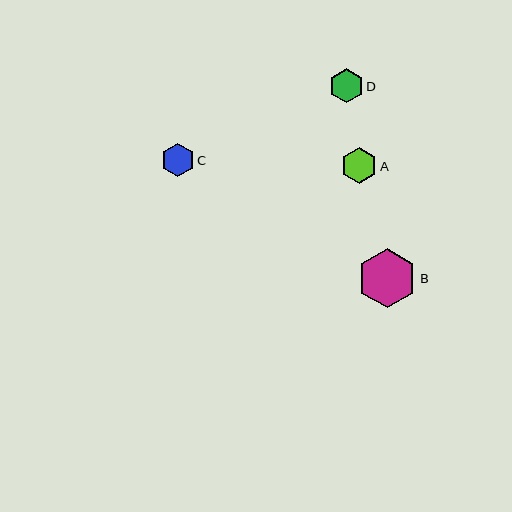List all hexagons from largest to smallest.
From largest to smallest: B, A, D, C.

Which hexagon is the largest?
Hexagon B is the largest with a size of approximately 59 pixels.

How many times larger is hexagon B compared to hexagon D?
Hexagon B is approximately 1.8 times the size of hexagon D.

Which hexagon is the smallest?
Hexagon C is the smallest with a size of approximately 33 pixels.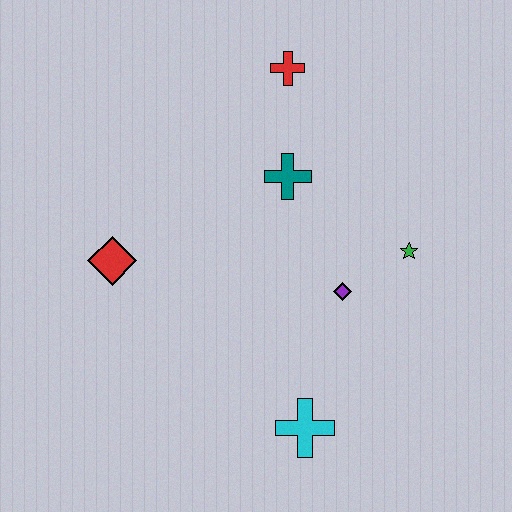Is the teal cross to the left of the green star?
Yes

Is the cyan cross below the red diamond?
Yes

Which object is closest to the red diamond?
The teal cross is closest to the red diamond.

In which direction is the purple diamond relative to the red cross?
The purple diamond is below the red cross.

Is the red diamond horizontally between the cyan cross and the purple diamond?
No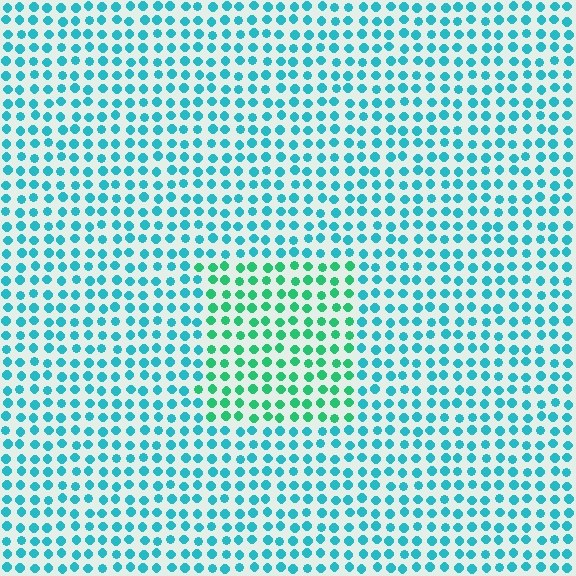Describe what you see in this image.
The image is filled with small cyan elements in a uniform arrangement. A rectangle-shaped region is visible where the elements are tinted to a slightly different hue, forming a subtle color boundary.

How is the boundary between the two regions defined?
The boundary is defined purely by a slight shift in hue (about 36 degrees). Spacing, size, and orientation are identical on both sides.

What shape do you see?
I see a rectangle.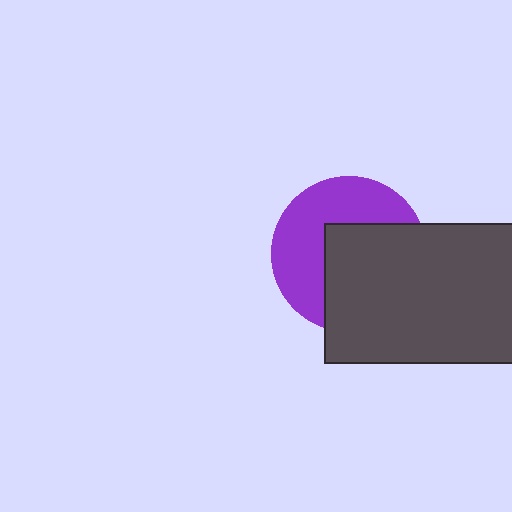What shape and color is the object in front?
The object in front is a dark gray rectangle.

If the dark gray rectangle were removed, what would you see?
You would see the complete purple circle.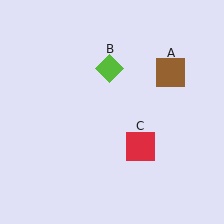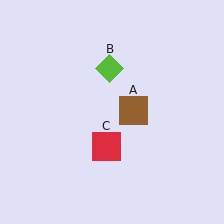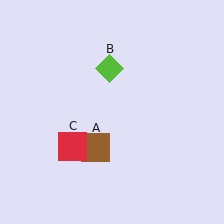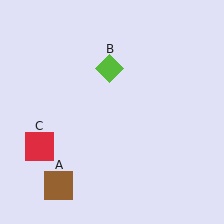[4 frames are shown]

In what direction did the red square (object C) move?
The red square (object C) moved left.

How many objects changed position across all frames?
2 objects changed position: brown square (object A), red square (object C).